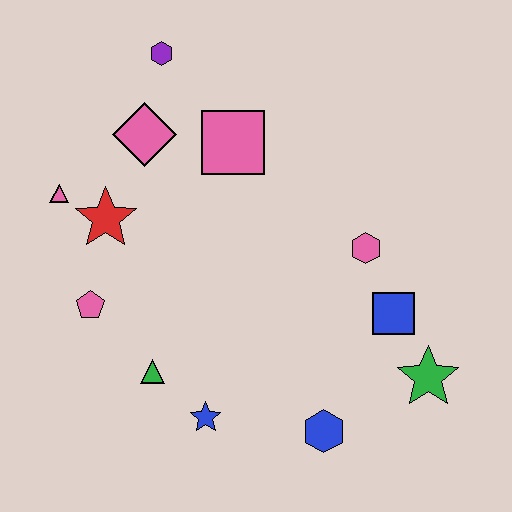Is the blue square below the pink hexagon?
Yes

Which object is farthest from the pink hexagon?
The pink triangle is farthest from the pink hexagon.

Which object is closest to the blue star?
The green triangle is closest to the blue star.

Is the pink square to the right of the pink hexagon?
No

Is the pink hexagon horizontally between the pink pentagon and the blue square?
Yes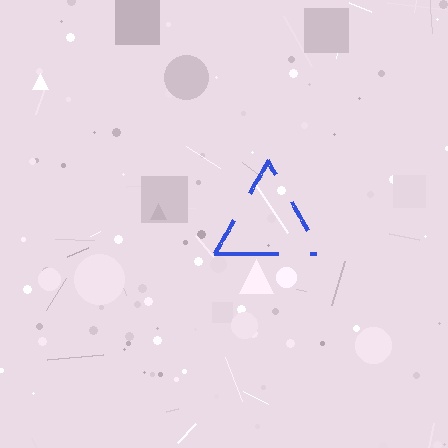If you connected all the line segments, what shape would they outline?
They would outline a triangle.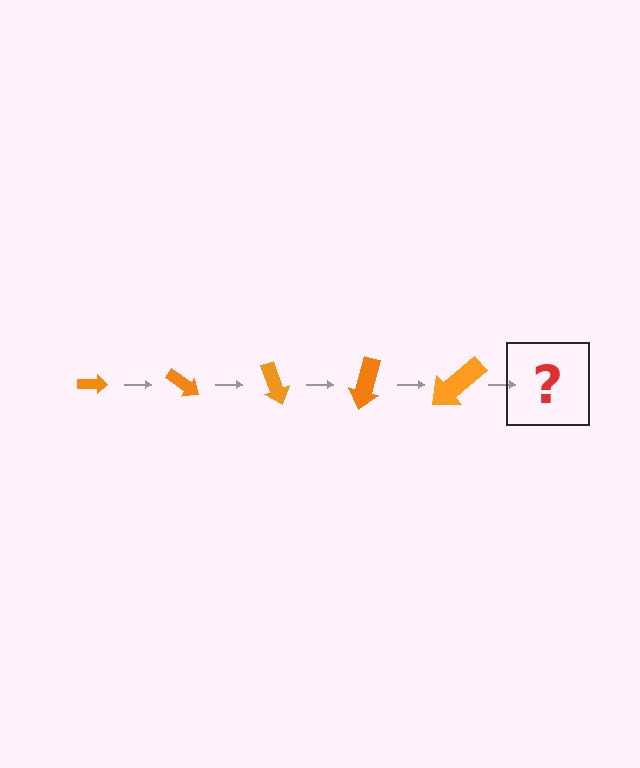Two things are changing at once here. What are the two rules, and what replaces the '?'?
The two rules are that the arrow grows larger each step and it rotates 35 degrees each step. The '?' should be an arrow, larger than the previous one and rotated 175 degrees from the start.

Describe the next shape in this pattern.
It should be an arrow, larger than the previous one and rotated 175 degrees from the start.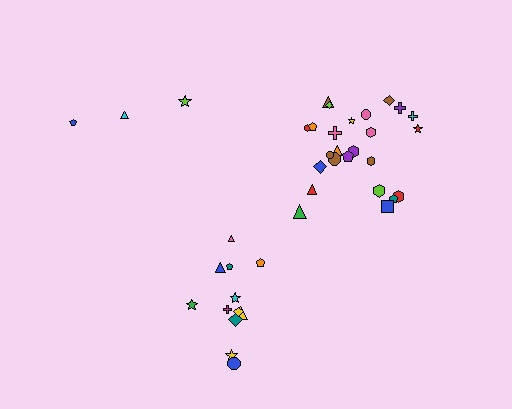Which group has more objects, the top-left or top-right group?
The top-right group.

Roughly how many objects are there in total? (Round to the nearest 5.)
Roughly 40 objects in total.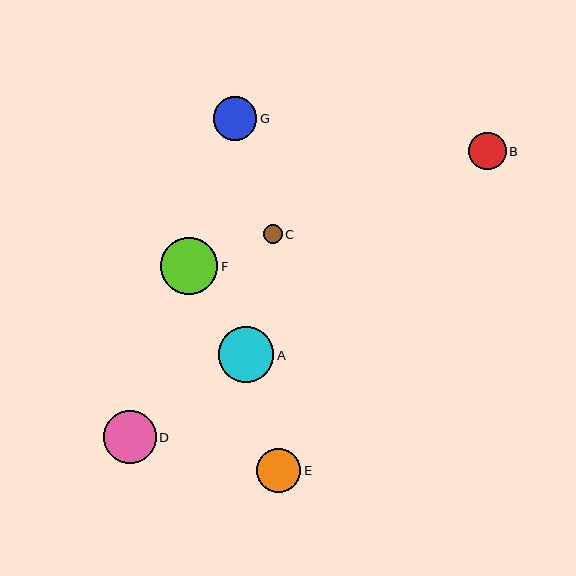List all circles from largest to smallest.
From largest to smallest: F, A, D, E, G, B, C.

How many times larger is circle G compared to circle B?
Circle G is approximately 1.2 times the size of circle B.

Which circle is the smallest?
Circle C is the smallest with a size of approximately 19 pixels.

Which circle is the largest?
Circle F is the largest with a size of approximately 57 pixels.